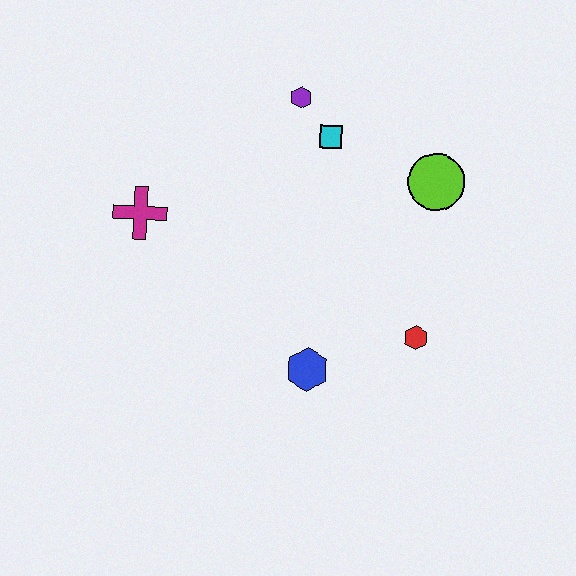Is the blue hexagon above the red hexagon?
No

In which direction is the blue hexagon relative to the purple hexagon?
The blue hexagon is below the purple hexagon.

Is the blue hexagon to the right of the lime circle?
No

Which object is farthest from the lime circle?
The magenta cross is farthest from the lime circle.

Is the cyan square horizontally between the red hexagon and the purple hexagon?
Yes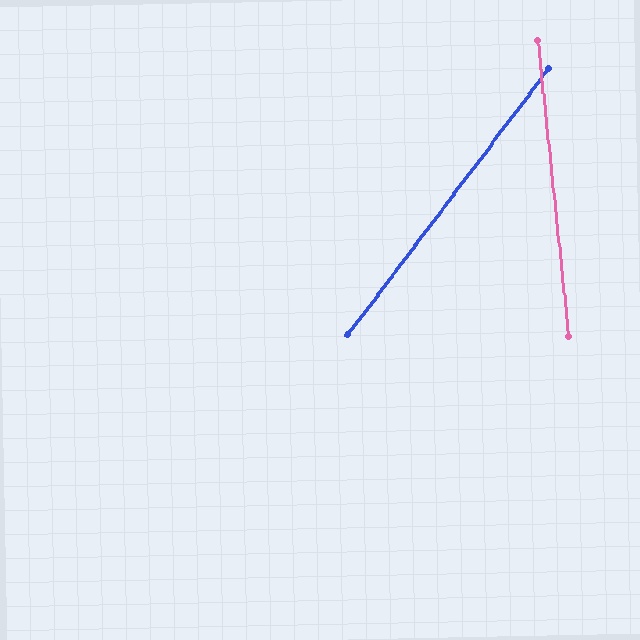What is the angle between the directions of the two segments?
Approximately 43 degrees.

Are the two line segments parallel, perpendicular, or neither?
Neither parallel nor perpendicular — they differ by about 43°.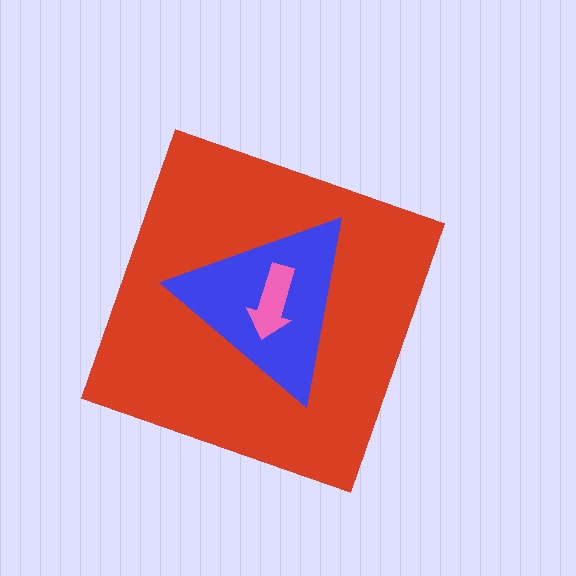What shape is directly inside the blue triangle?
The pink arrow.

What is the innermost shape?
The pink arrow.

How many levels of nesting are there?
3.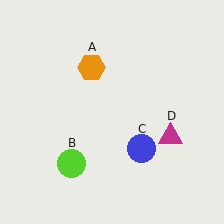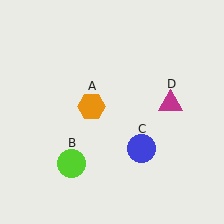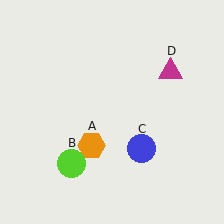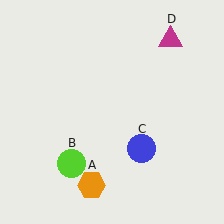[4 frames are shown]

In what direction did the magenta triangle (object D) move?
The magenta triangle (object D) moved up.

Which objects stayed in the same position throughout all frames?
Lime circle (object B) and blue circle (object C) remained stationary.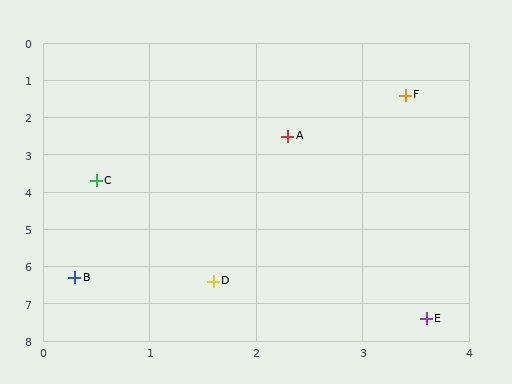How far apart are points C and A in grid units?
Points C and A are about 2.2 grid units apart.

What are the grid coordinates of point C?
Point C is at approximately (0.5, 3.7).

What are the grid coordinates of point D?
Point D is at approximately (1.6, 6.4).